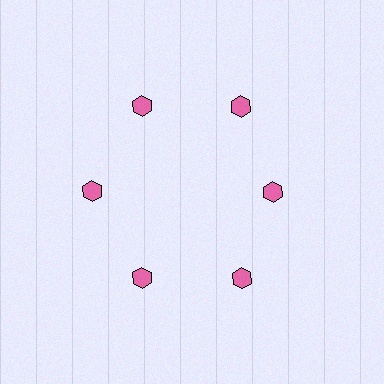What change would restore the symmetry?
The symmetry would be restored by moving it outward, back onto the ring so that all 6 hexagons sit at equal angles and equal distance from the center.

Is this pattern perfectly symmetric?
No. The 6 pink hexagons are arranged in a ring, but one element near the 3 o'clock position is pulled inward toward the center, breaking the 6-fold rotational symmetry.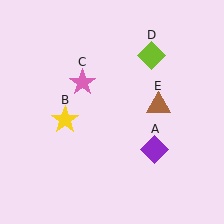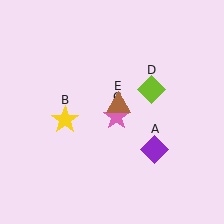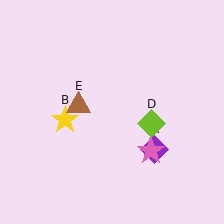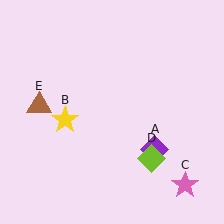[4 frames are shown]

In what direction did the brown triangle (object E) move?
The brown triangle (object E) moved left.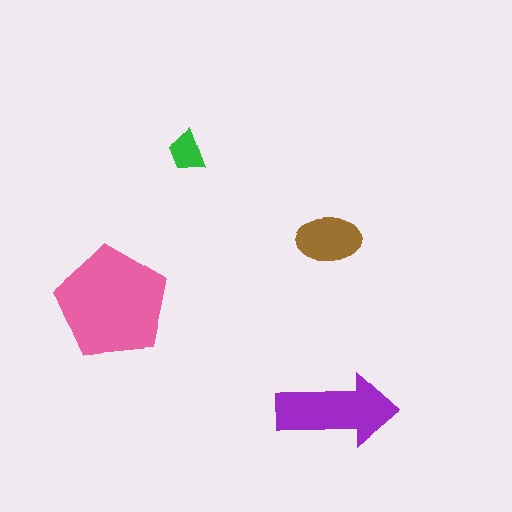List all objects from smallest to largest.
The green trapezoid, the brown ellipse, the purple arrow, the pink pentagon.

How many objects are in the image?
There are 4 objects in the image.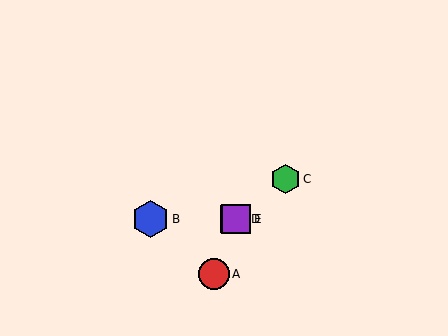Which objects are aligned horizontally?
Objects B, D, E are aligned horizontally.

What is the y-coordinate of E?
Object E is at y≈219.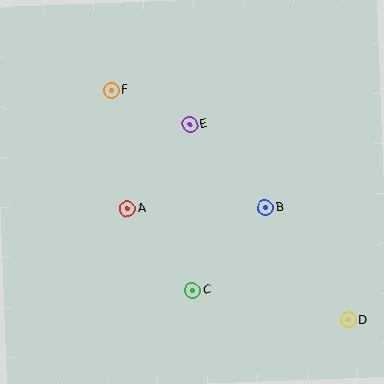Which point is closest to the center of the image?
Point A at (127, 209) is closest to the center.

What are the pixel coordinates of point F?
Point F is at (111, 90).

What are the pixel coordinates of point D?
Point D is at (348, 320).